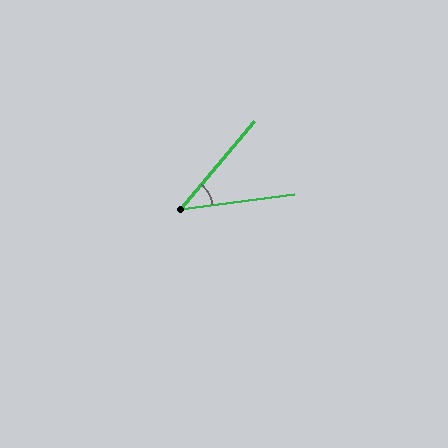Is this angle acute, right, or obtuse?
It is acute.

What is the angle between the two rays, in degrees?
Approximately 42 degrees.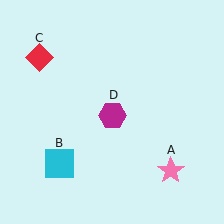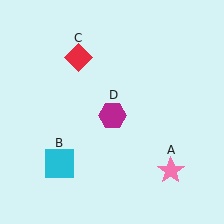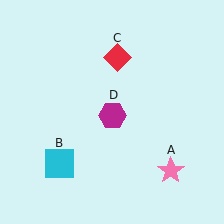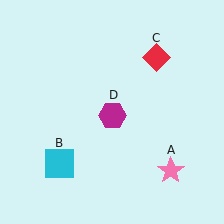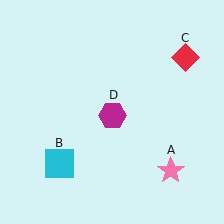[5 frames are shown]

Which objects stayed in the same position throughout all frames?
Pink star (object A) and cyan square (object B) and magenta hexagon (object D) remained stationary.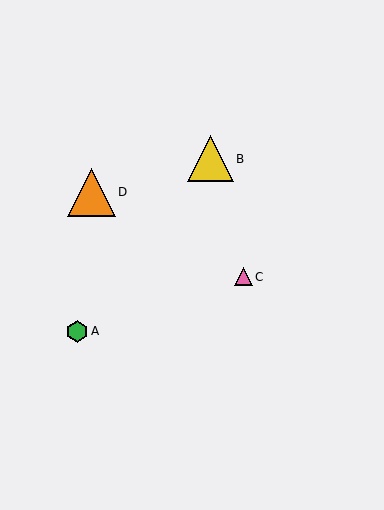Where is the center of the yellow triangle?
The center of the yellow triangle is at (210, 159).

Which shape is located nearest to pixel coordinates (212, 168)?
The yellow triangle (labeled B) at (210, 159) is nearest to that location.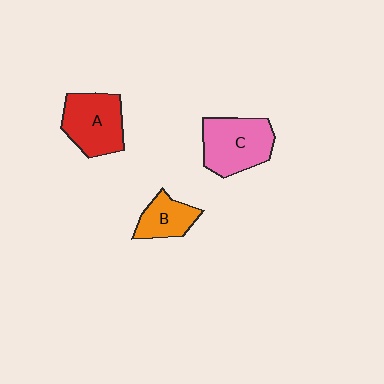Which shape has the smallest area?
Shape B (orange).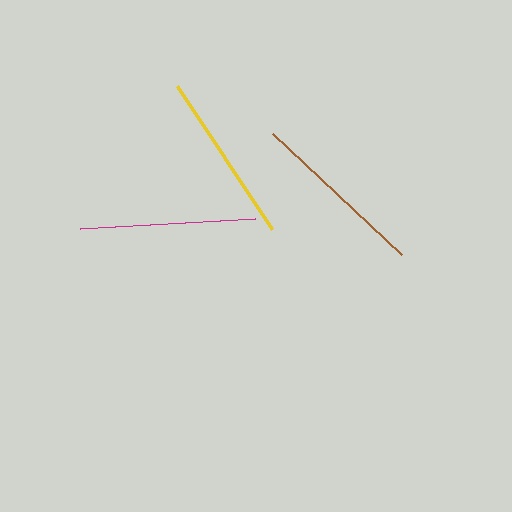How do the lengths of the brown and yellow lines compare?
The brown and yellow lines are approximately the same length.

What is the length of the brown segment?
The brown segment is approximately 176 pixels long.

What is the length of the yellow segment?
The yellow segment is approximately 172 pixels long.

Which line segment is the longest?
The brown line is the longest at approximately 176 pixels.